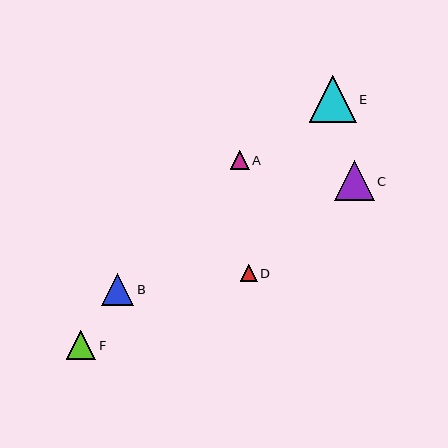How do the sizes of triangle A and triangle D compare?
Triangle A and triangle D are approximately the same size.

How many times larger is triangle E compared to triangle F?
Triangle E is approximately 1.6 times the size of triangle F.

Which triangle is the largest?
Triangle E is the largest with a size of approximately 47 pixels.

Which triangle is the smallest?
Triangle D is the smallest with a size of approximately 17 pixels.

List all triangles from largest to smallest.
From largest to smallest: E, C, B, F, A, D.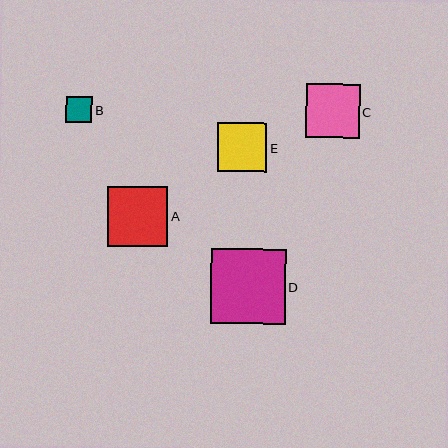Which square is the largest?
Square D is the largest with a size of approximately 75 pixels.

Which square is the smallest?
Square B is the smallest with a size of approximately 26 pixels.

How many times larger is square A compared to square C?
Square A is approximately 1.1 times the size of square C.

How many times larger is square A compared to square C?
Square A is approximately 1.1 times the size of square C.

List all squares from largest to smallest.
From largest to smallest: D, A, C, E, B.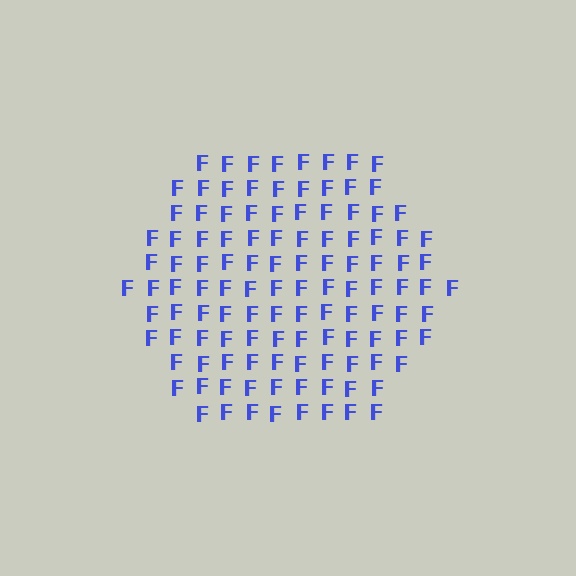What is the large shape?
The large shape is a hexagon.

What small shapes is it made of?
It is made of small letter F's.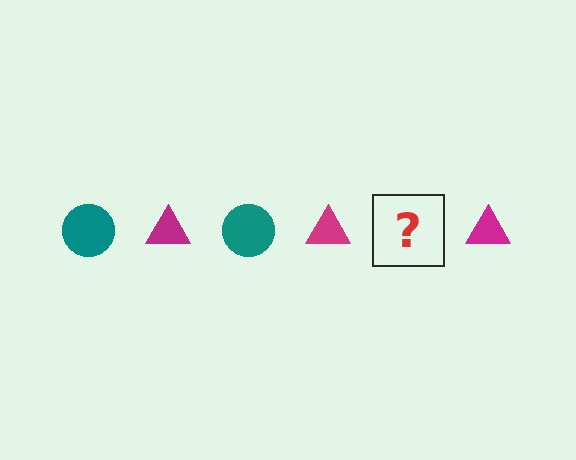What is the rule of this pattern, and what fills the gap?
The rule is that the pattern alternates between teal circle and magenta triangle. The gap should be filled with a teal circle.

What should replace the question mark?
The question mark should be replaced with a teal circle.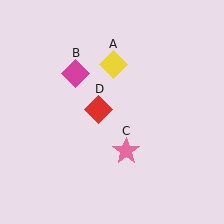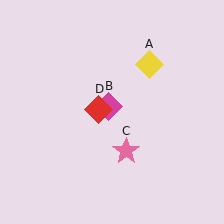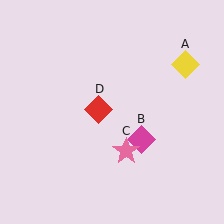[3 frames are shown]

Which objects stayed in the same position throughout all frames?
Pink star (object C) and red diamond (object D) remained stationary.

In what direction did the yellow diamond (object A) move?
The yellow diamond (object A) moved right.